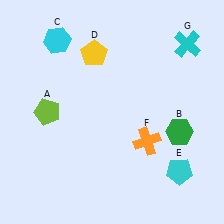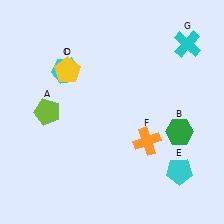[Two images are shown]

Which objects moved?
The objects that moved are: the cyan hexagon (C), the yellow pentagon (D).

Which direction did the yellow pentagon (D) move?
The yellow pentagon (D) moved left.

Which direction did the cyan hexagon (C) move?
The cyan hexagon (C) moved down.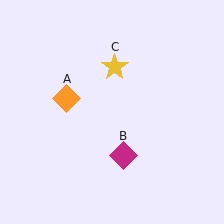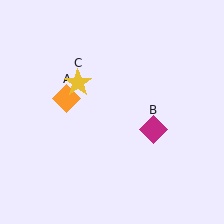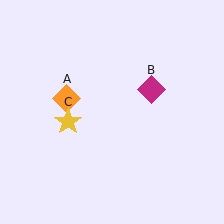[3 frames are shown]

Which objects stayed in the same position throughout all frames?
Orange diamond (object A) remained stationary.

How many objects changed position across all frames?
2 objects changed position: magenta diamond (object B), yellow star (object C).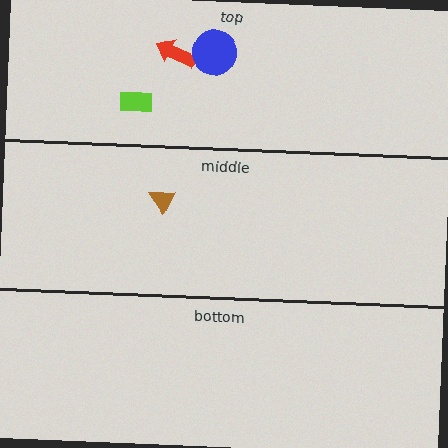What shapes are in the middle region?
The brown triangle.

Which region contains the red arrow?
The top region.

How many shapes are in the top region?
3.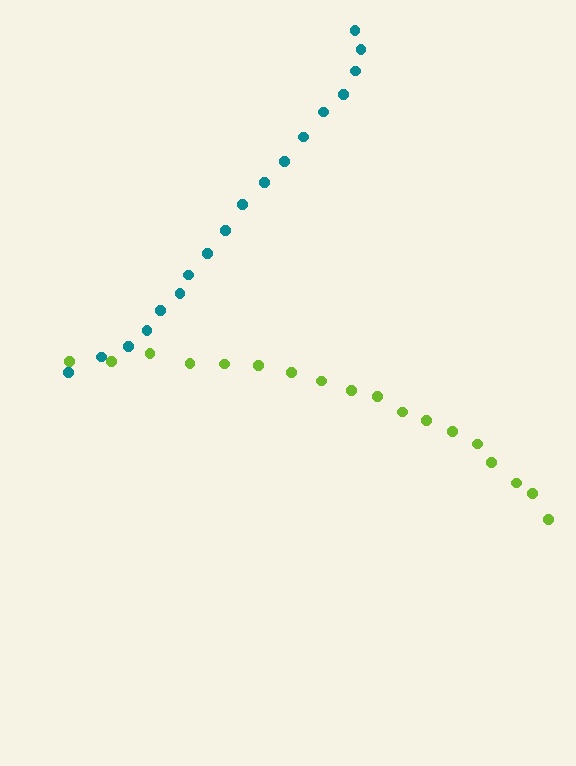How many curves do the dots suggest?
There are 2 distinct paths.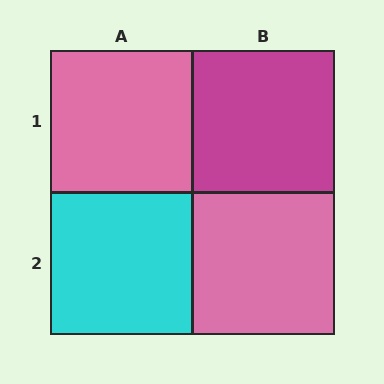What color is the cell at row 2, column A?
Cyan.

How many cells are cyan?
1 cell is cyan.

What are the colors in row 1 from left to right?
Pink, magenta.